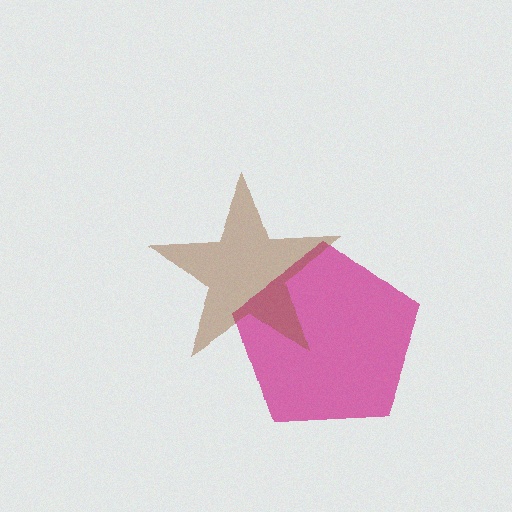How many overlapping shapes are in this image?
There are 2 overlapping shapes in the image.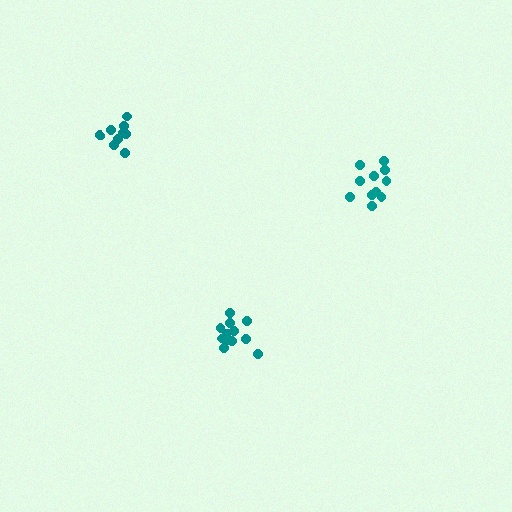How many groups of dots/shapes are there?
There are 3 groups.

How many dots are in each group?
Group 1: 12 dots, Group 2: 9 dots, Group 3: 11 dots (32 total).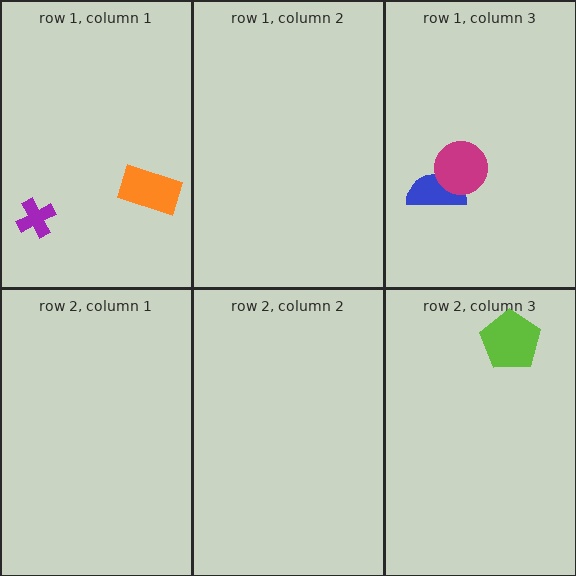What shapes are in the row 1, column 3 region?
The blue semicircle, the magenta circle.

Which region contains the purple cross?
The row 1, column 1 region.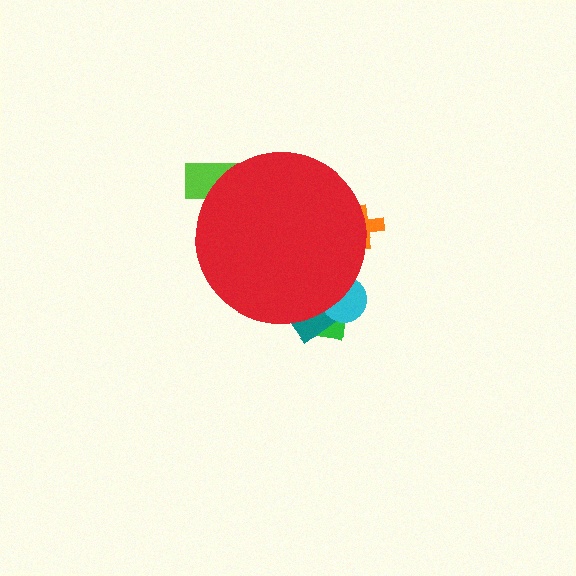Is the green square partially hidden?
Yes, the green square is partially hidden behind the red circle.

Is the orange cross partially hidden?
Yes, the orange cross is partially hidden behind the red circle.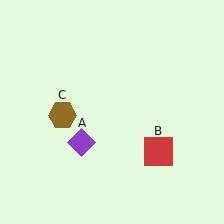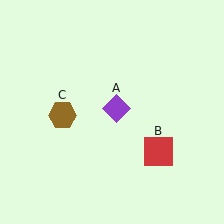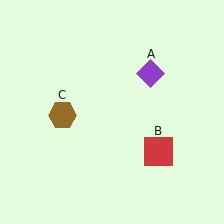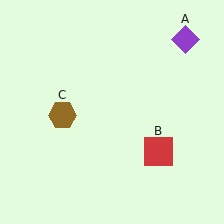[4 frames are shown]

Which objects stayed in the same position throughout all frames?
Red square (object B) and brown hexagon (object C) remained stationary.